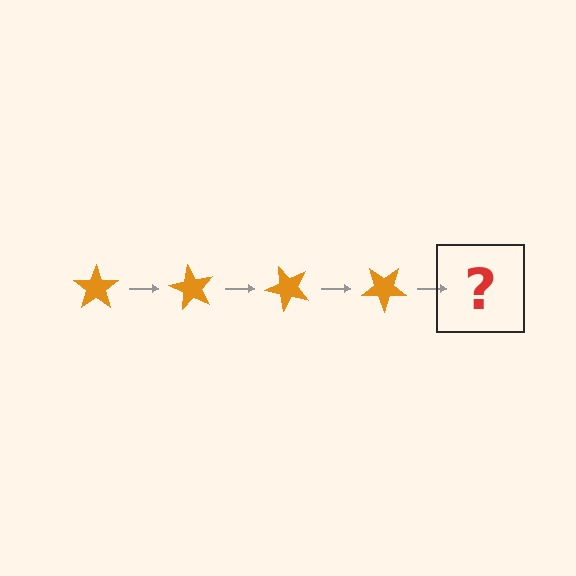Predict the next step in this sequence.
The next step is an orange star rotated 240 degrees.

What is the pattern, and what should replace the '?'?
The pattern is that the star rotates 60 degrees each step. The '?' should be an orange star rotated 240 degrees.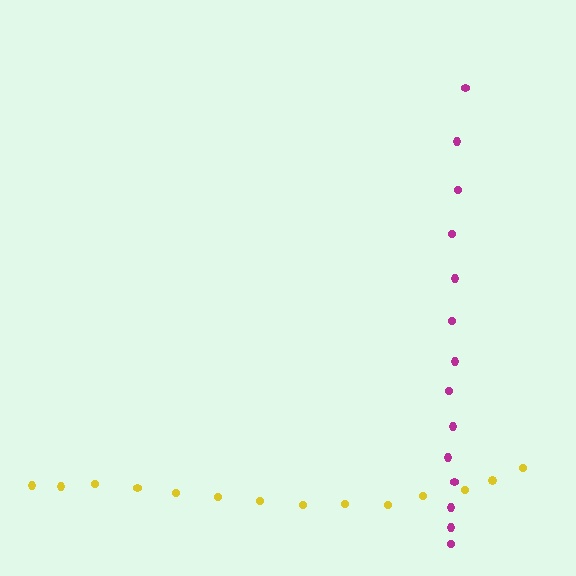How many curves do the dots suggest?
There are 2 distinct paths.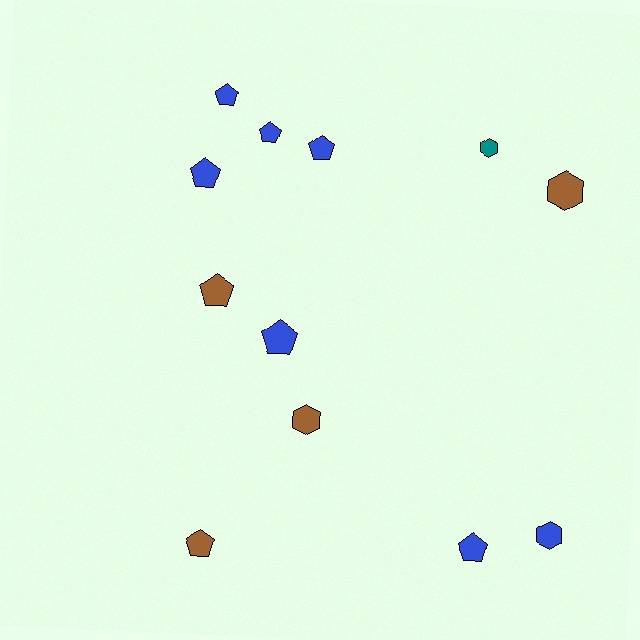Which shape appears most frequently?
Pentagon, with 8 objects.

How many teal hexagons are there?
There is 1 teal hexagon.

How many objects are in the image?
There are 12 objects.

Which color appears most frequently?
Blue, with 7 objects.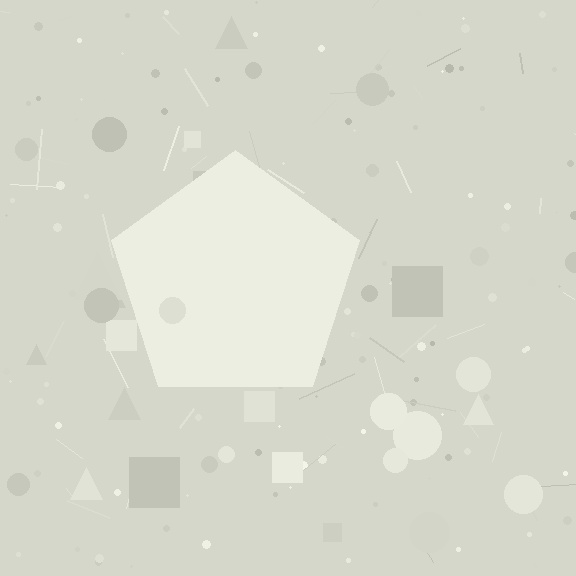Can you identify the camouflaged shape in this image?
The camouflaged shape is a pentagon.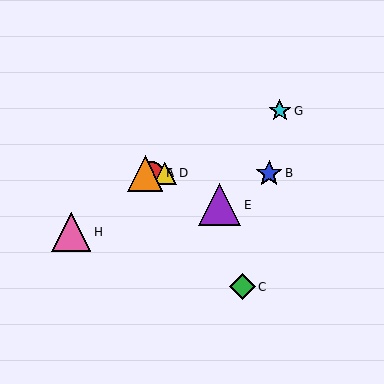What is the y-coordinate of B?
Object B is at y≈173.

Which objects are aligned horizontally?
Objects A, B, D, F are aligned horizontally.